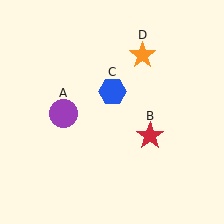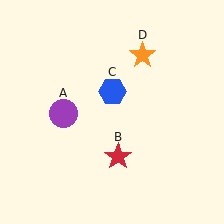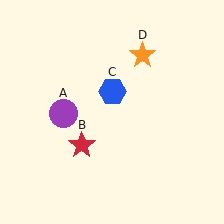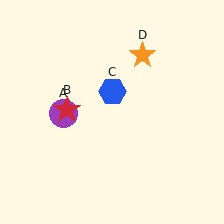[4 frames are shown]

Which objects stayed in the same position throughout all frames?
Purple circle (object A) and blue hexagon (object C) and orange star (object D) remained stationary.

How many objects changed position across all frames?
1 object changed position: red star (object B).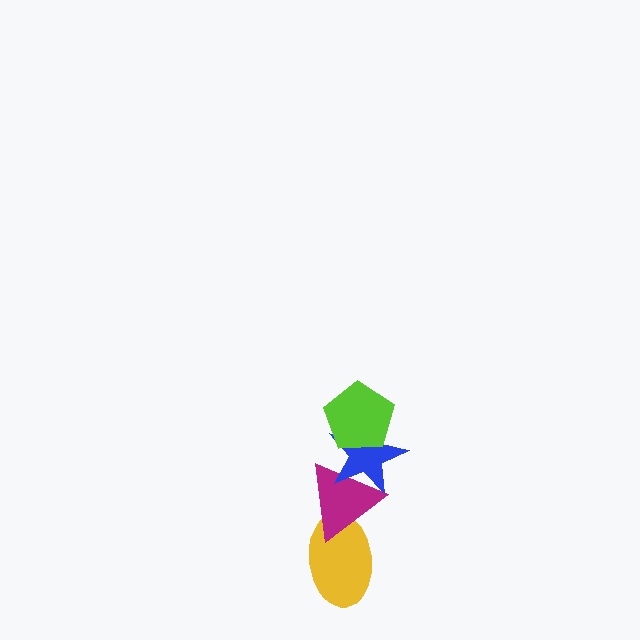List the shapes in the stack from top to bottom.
From top to bottom: the lime pentagon, the blue star, the magenta triangle, the yellow ellipse.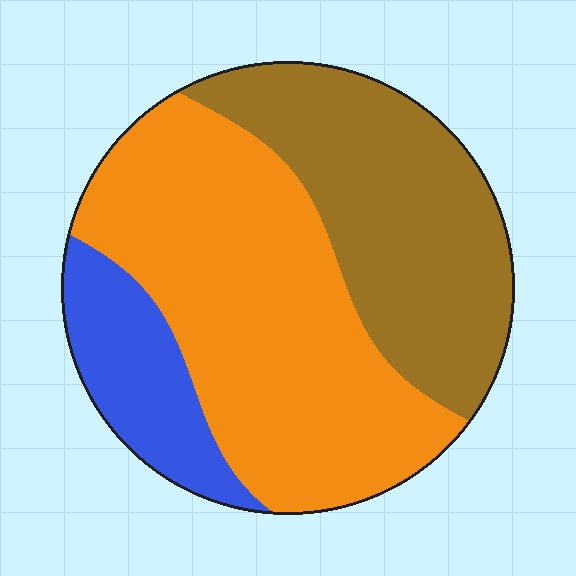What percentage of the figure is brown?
Brown takes up about one third (1/3) of the figure.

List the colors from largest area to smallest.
From largest to smallest: orange, brown, blue.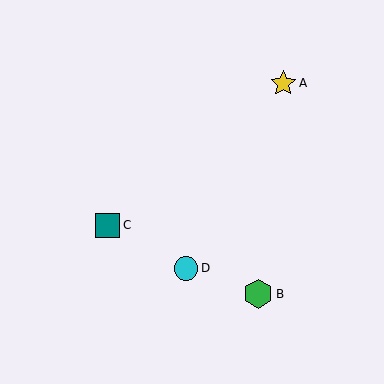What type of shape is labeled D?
Shape D is a cyan circle.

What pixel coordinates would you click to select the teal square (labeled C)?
Click at (108, 225) to select the teal square C.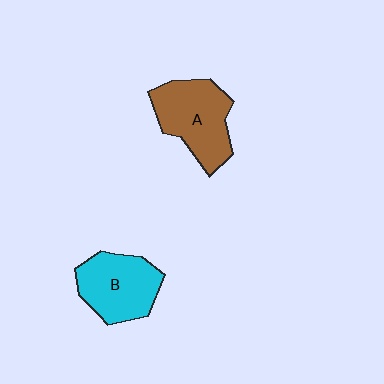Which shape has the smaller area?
Shape B (cyan).